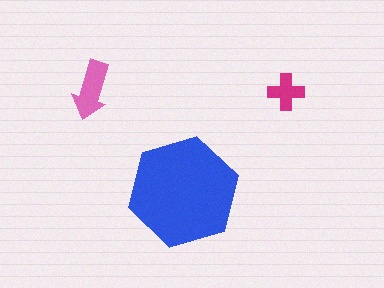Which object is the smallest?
The magenta cross.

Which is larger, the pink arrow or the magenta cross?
The pink arrow.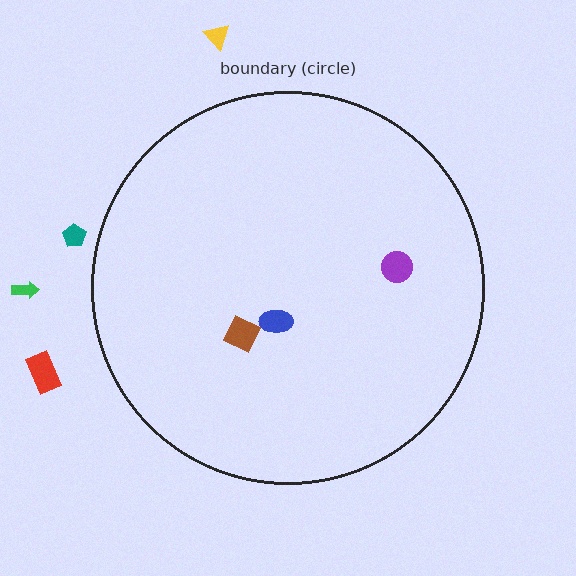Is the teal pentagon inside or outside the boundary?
Outside.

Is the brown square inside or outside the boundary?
Inside.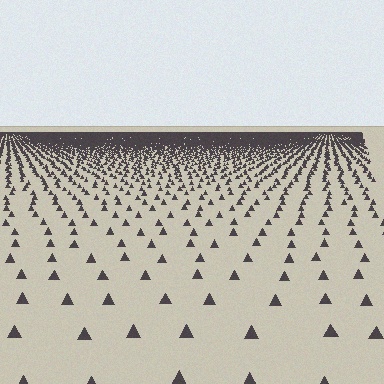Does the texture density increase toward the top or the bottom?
Density increases toward the top.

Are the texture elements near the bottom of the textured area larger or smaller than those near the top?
Larger. Near the bottom, elements are closer to the viewer and appear at a bigger on-screen size.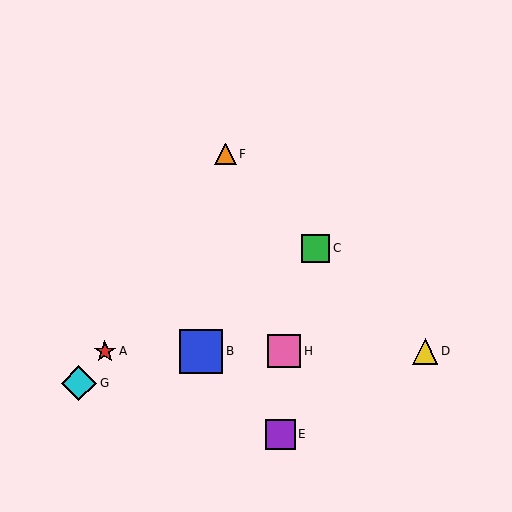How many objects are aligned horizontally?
4 objects (A, B, D, H) are aligned horizontally.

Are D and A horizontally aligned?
Yes, both are at y≈351.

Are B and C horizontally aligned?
No, B is at y≈351 and C is at y≈248.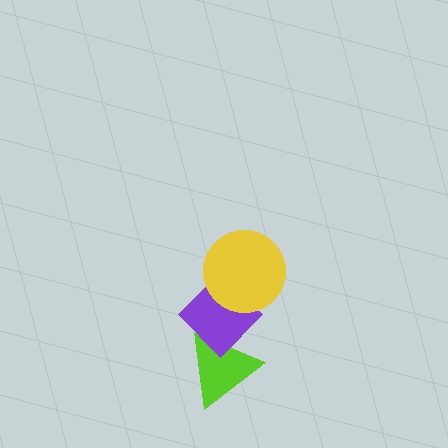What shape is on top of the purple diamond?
The yellow circle is on top of the purple diamond.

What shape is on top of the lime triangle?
The purple diamond is on top of the lime triangle.